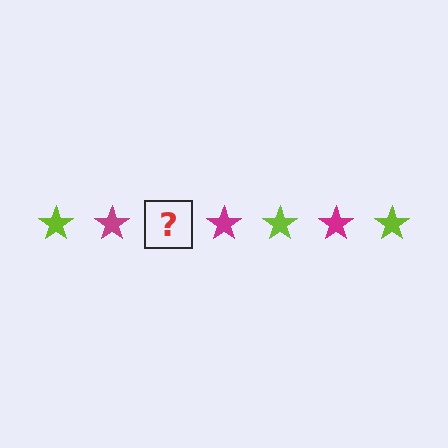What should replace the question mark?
The question mark should be replaced with a lime star.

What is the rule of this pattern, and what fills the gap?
The rule is that the pattern cycles through lime, magenta stars. The gap should be filled with a lime star.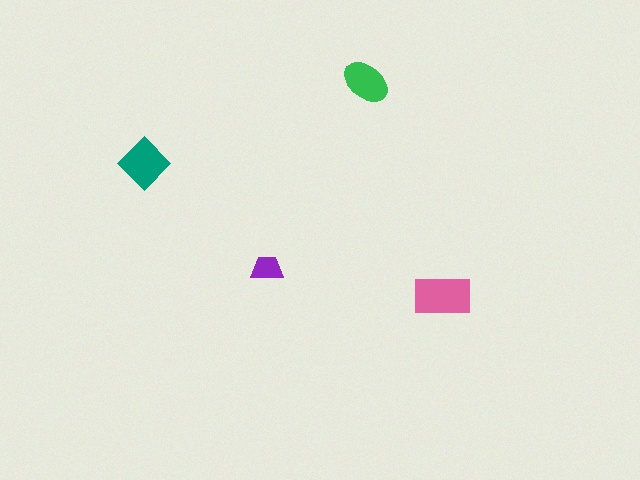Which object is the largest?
The pink rectangle.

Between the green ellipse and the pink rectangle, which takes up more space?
The pink rectangle.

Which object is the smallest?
The purple trapezoid.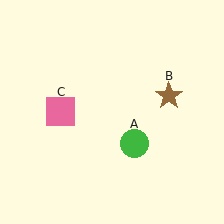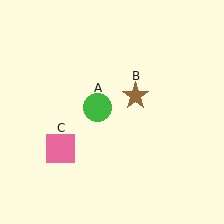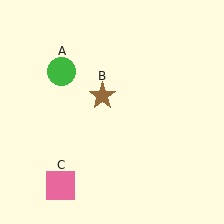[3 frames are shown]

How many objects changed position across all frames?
3 objects changed position: green circle (object A), brown star (object B), pink square (object C).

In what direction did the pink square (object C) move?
The pink square (object C) moved down.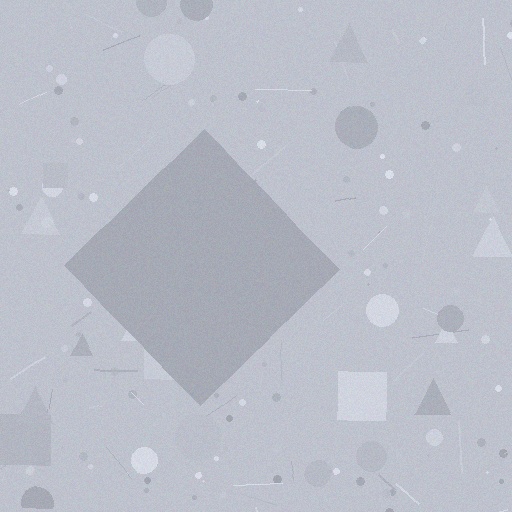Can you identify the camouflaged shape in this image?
The camouflaged shape is a diamond.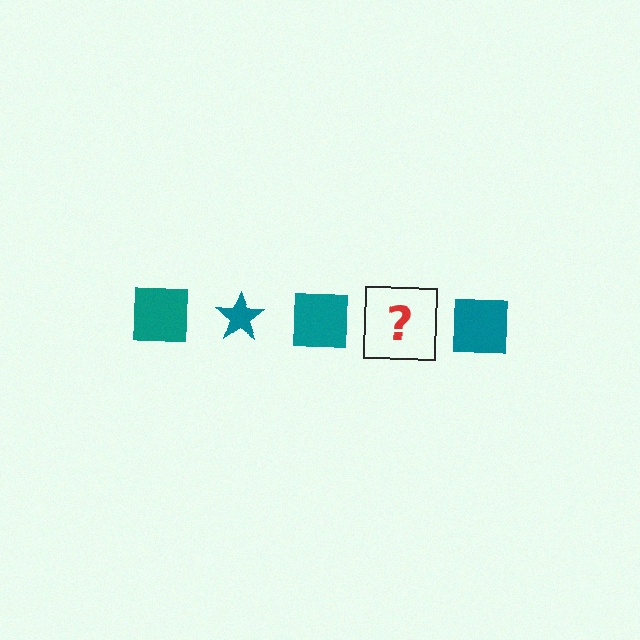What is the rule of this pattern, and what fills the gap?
The rule is that the pattern cycles through square, star shapes in teal. The gap should be filled with a teal star.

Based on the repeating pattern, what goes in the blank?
The blank should be a teal star.